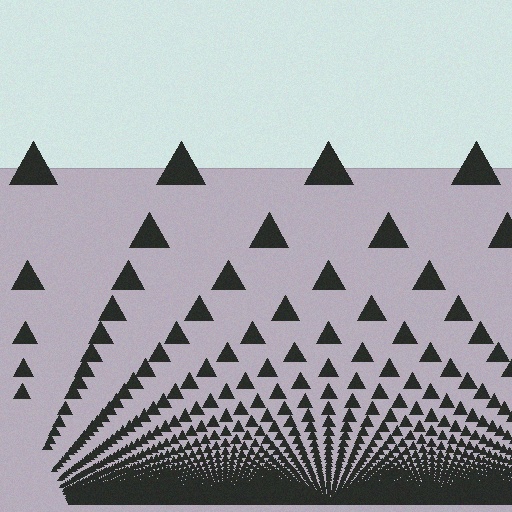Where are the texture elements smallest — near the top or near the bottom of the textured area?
Near the bottom.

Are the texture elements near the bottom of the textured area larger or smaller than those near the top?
Smaller. The gradient is inverted — elements near the bottom are smaller and denser.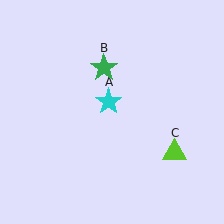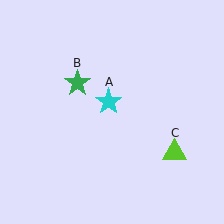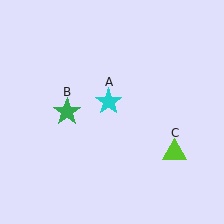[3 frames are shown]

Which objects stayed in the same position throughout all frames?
Cyan star (object A) and lime triangle (object C) remained stationary.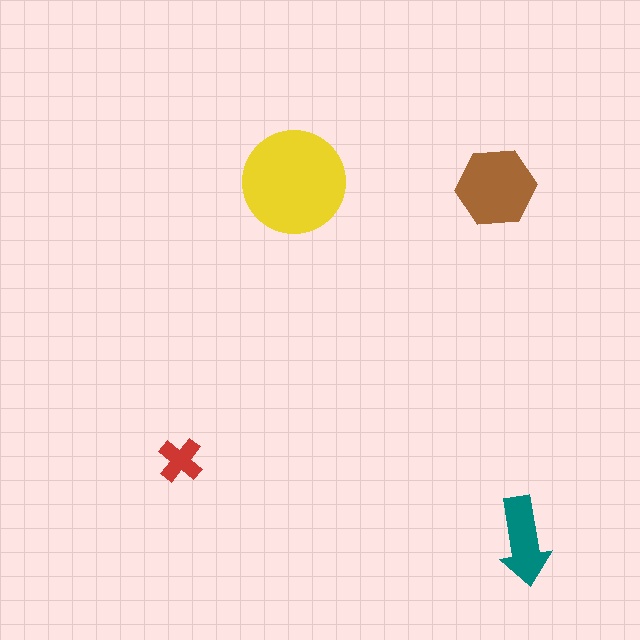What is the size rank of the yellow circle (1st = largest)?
1st.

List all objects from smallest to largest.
The red cross, the teal arrow, the brown hexagon, the yellow circle.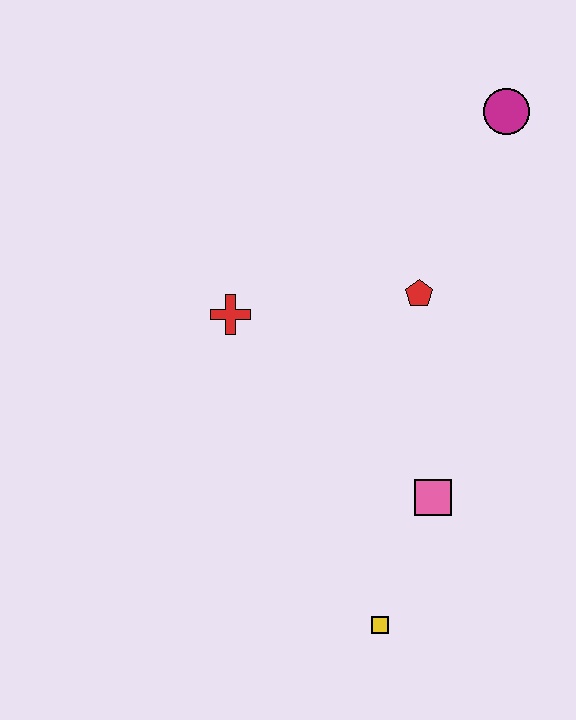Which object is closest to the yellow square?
The pink square is closest to the yellow square.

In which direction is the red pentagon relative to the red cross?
The red pentagon is to the right of the red cross.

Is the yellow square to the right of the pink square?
No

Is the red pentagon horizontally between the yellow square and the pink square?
Yes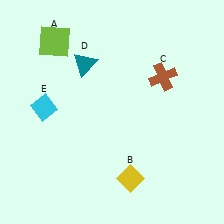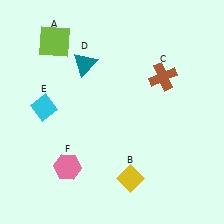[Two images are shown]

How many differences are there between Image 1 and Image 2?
There is 1 difference between the two images.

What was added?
A pink hexagon (F) was added in Image 2.